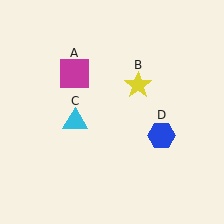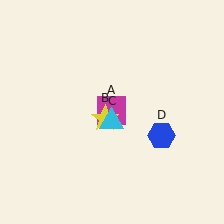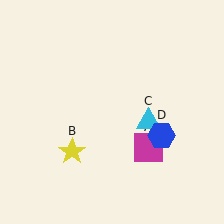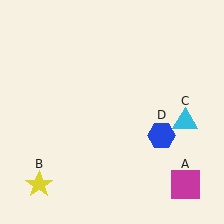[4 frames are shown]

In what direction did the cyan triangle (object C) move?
The cyan triangle (object C) moved right.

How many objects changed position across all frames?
3 objects changed position: magenta square (object A), yellow star (object B), cyan triangle (object C).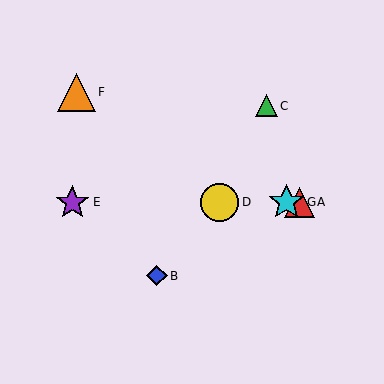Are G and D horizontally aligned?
Yes, both are at y≈202.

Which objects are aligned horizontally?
Objects A, D, E, G are aligned horizontally.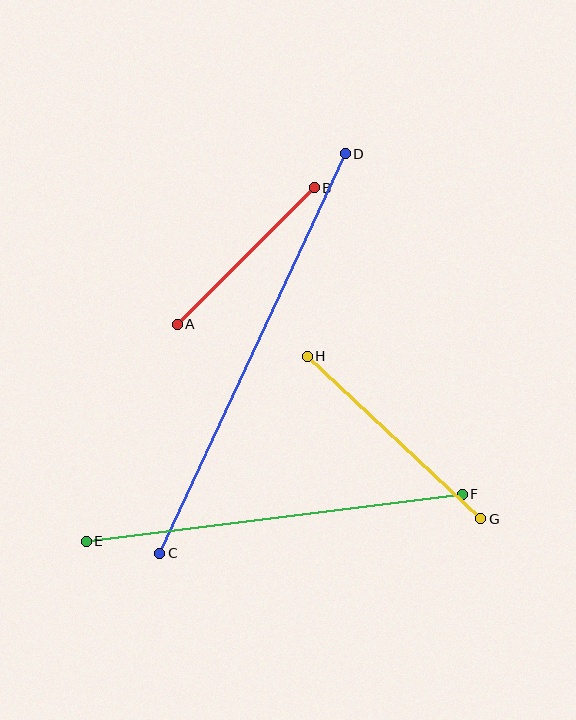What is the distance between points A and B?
The distance is approximately 193 pixels.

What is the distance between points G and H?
The distance is approximately 238 pixels.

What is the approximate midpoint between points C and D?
The midpoint is at approximately (253, 354) pixels.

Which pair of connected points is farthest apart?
Points C and D are farthest apart.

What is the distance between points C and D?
The distance is approximately 441 pixels.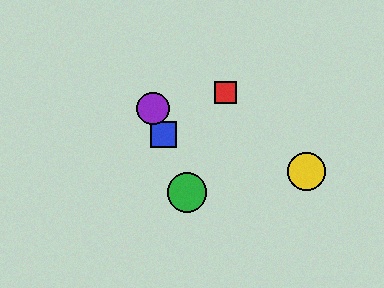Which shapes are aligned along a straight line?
The blue square, the green circle, the purple circle are aligned along a straight line.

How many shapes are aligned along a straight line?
3 shapes (the blue square, the green circle, the purple circle) are aligned along a straight line.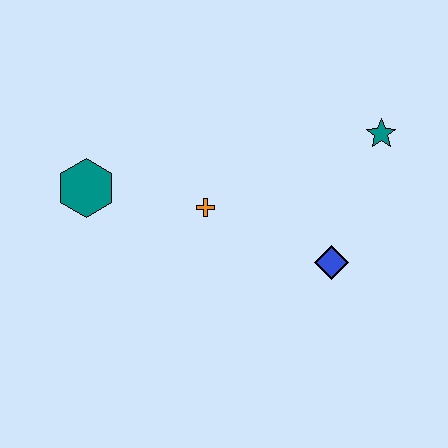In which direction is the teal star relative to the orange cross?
The teal star is to the right of the orange cross.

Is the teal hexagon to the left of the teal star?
Yes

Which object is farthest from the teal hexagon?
The teal star is farthest from the teal hexagon.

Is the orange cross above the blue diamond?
Yes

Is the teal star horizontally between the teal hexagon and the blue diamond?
No